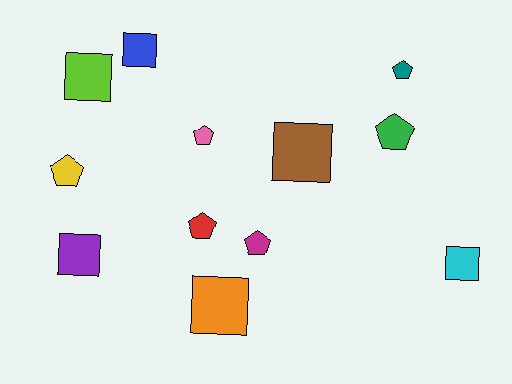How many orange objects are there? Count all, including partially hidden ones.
There is 1 orange object.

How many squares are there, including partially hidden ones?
There are 6 squares.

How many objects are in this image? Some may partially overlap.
There are 12 objects.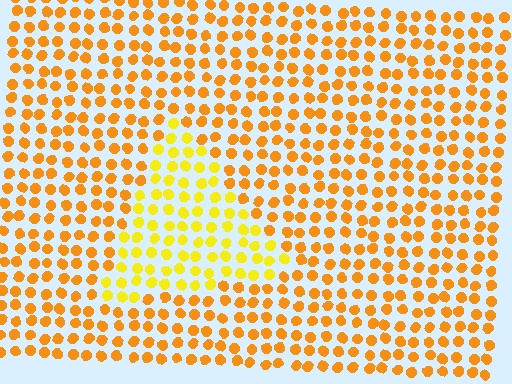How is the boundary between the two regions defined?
The boundary is defined purely by a slight shift in hue (about 25 degrees). Spacing, size, and orientation are identical on both sides.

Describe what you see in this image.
The image is filled with small orange elements in a uniform arrangement. A triangle-shaped region is visible where the elements are tinted to a slightly different hue, forming a subtle color boundary.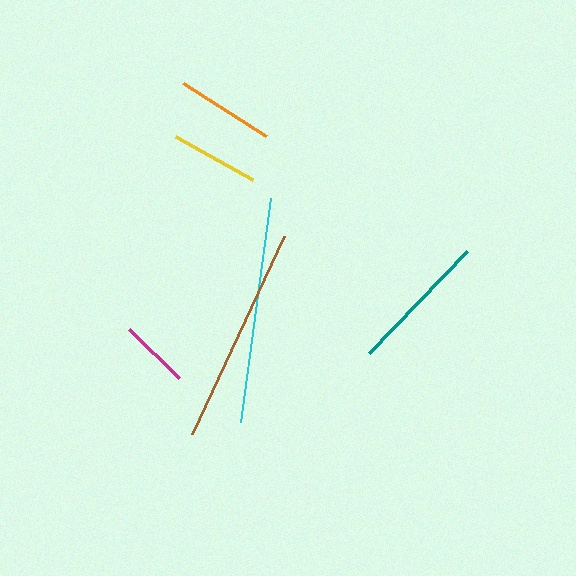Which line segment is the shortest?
The magenta line is the shortest at approximately 69 pixels.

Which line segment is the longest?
The cyan line is the longest at approximately 226 pixels.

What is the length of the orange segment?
The orange segment is approximately 99 pixels long.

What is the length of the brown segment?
The brown segment is approximately 218 pixels long.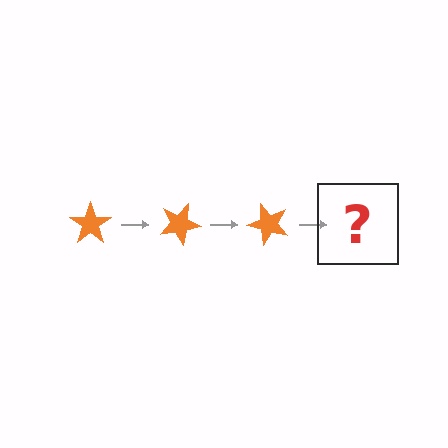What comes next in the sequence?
The next element should be an orange star rotated 75 degrees.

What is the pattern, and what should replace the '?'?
The pattern is that the star rotates 25 degrees each step. The '?' should be an orange star rotated 75 degrees.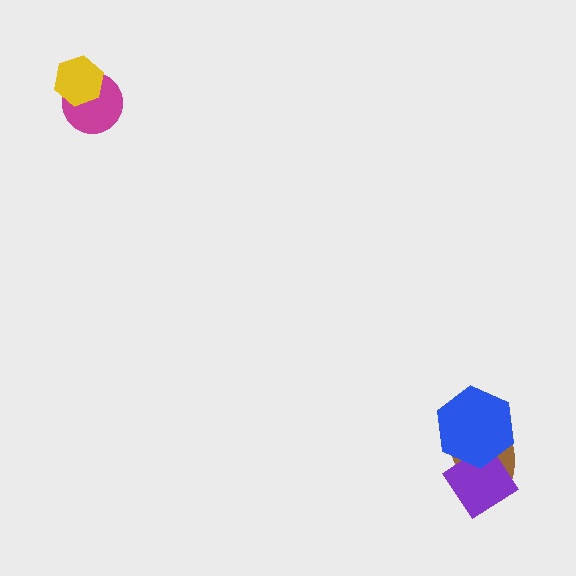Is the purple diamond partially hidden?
Yes, it is partially covered by another shape.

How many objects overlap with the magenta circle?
1 object overlaps with the magenta circle.